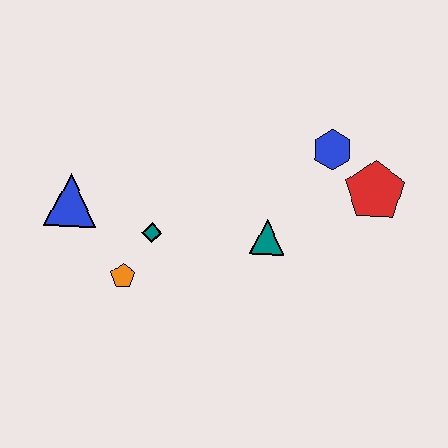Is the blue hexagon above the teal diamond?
Yes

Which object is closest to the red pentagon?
The blue hexagon is closest to the red pentagon.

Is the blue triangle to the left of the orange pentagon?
Yes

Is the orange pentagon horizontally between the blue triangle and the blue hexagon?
Yes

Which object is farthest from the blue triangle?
The red pentagon is farthest from the blue triangle.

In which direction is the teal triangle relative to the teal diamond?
The teal triangle is to the right of the teal diamond.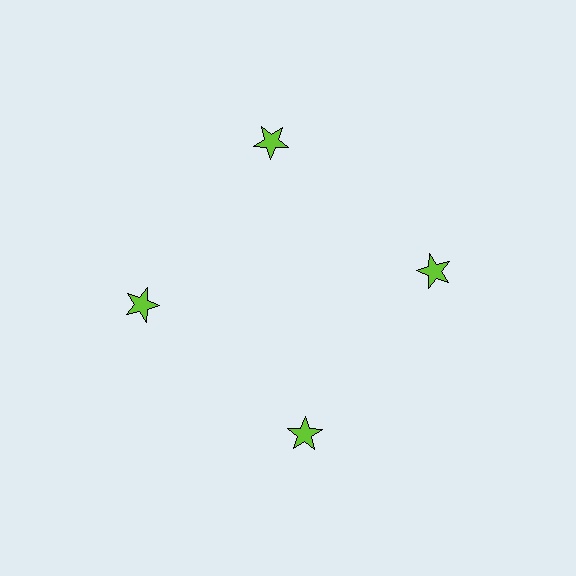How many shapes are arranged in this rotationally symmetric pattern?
There are 4 shapes, arranged in 4 groups of 1.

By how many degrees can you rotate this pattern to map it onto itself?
The pattern maps onto itself every 90 degrees of rotation.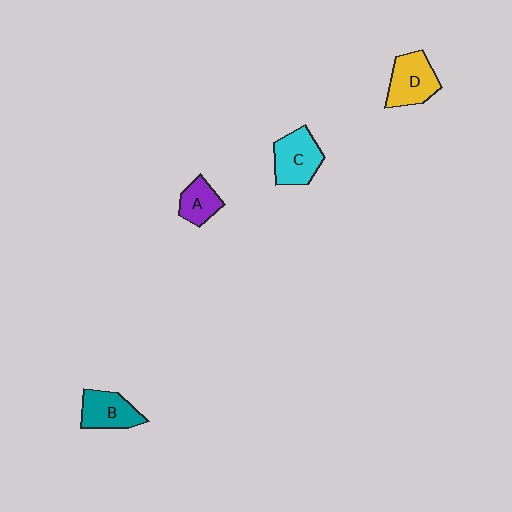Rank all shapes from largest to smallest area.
From largest to smallest: D (yellow), C (cyan), B (teal), A (purple).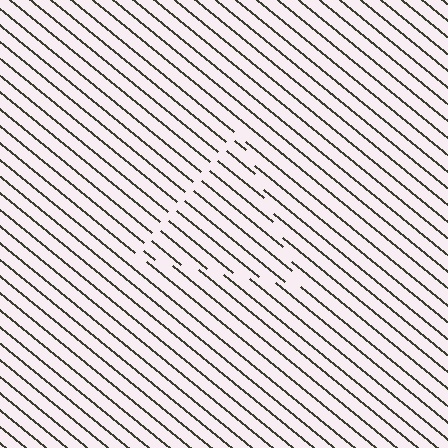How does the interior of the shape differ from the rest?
The interior of the shape contains the same grating, shifted by half a period — the contour is defined by the phase discontinuity where line-ends from the inner and outer gratings abut.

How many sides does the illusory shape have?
3 sides — the line-ends trace a triangle.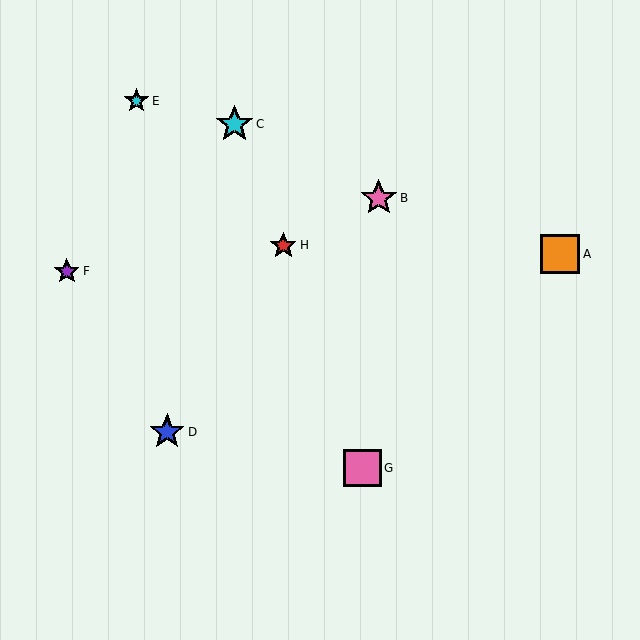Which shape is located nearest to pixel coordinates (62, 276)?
The purple star (labeled F) at (67, 271) is nearest to that location.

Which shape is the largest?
The orange square (labeled A) is the largest.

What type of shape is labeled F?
Shape F is a purple star.